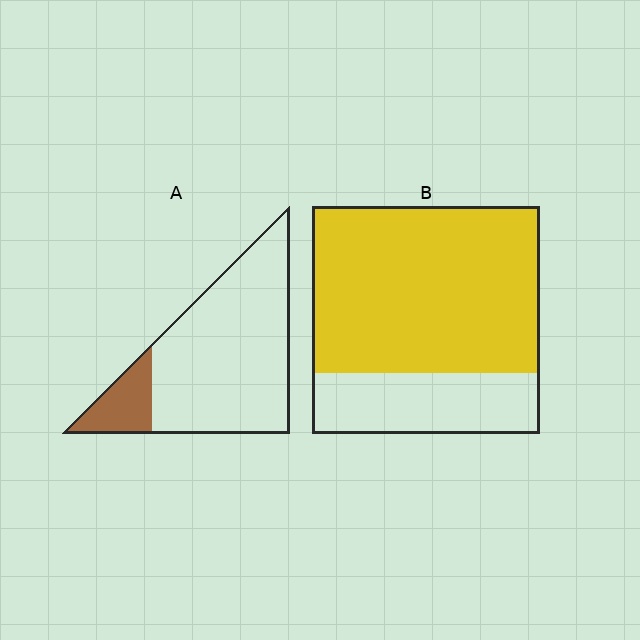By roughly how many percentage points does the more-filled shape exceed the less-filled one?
By roughly 60 percentage points (B over A).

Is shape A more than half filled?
No.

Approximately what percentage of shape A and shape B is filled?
A is approximately 15% and B is approximately 75%.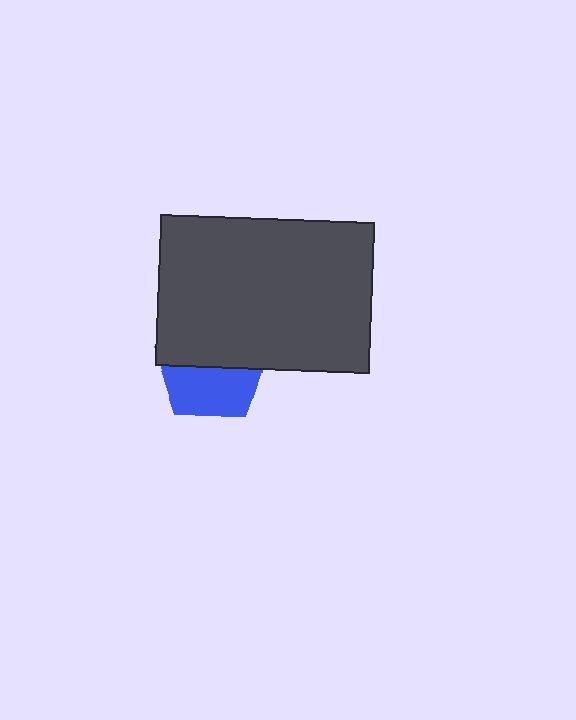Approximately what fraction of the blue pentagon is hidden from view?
Roughly 53% of the blue pentagon is hidden behind the dark gray rectangle.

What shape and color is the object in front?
The object in front is a dark gray rectangle.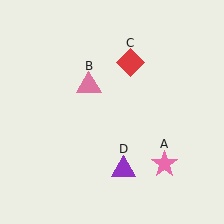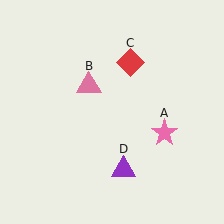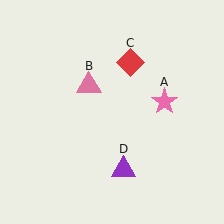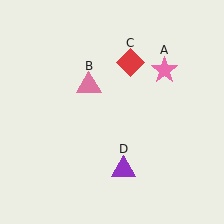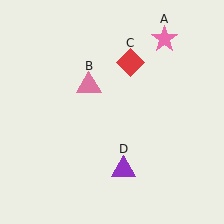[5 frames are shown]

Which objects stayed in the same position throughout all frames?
Pink triangle (object B) and red diamond (object C) and purple triangle (object D) remained stationary.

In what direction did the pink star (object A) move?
The pink star (object A) moved up.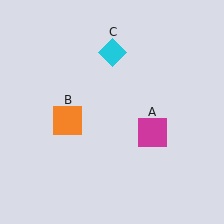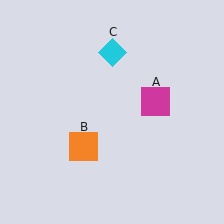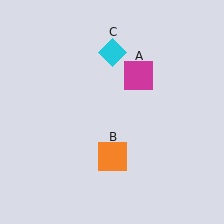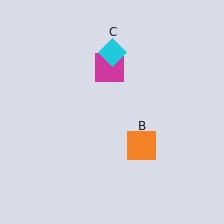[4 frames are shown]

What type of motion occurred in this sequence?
The magenta square (object A), orange square (object B) rotated counterclockwise around the center of the scene.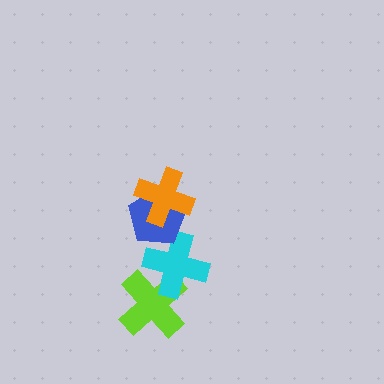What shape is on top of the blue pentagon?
The orange cross is on top of the blue pentagon.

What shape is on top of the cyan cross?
The blue pentagon is on top of the cyan cross.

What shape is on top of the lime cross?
The cyan cross is on top of the lime cross.